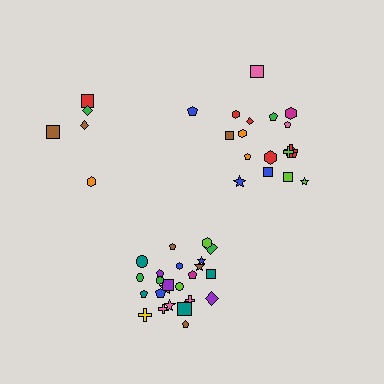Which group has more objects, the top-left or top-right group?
The top-right group.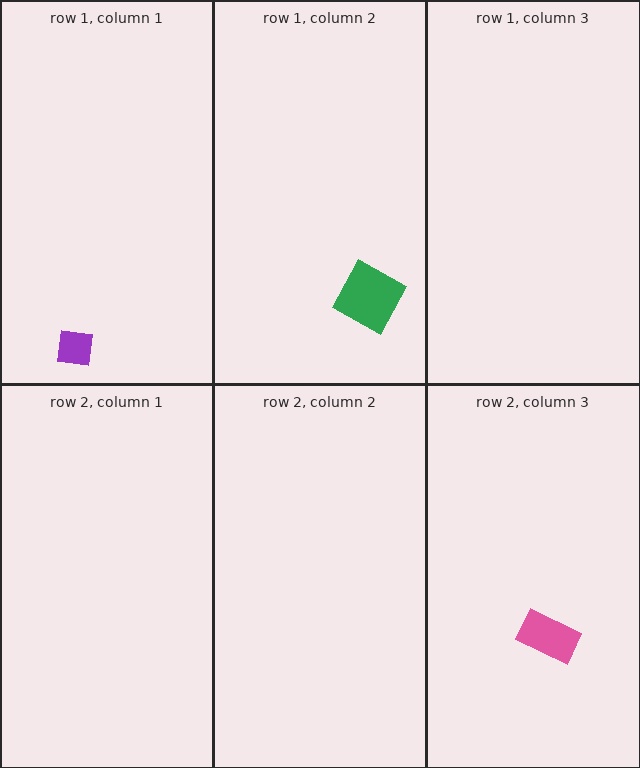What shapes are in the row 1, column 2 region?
The green square.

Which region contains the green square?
The row 1, column 2 region.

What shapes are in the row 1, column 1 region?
The purple square.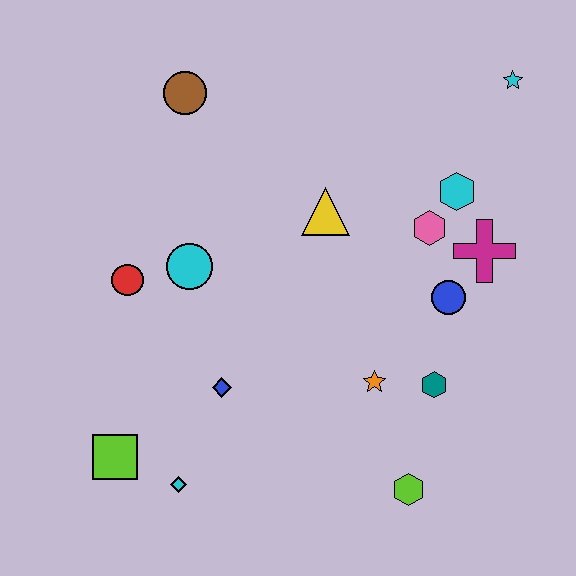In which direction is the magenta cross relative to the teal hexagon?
The magenta cross is above the teal hexagon.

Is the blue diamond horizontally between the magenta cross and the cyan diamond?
Yes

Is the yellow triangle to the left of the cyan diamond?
No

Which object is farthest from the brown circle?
The lime hexagon is farthest from the brown circle.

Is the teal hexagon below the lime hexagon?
No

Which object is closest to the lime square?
The cyan diamond is closest to the lime square.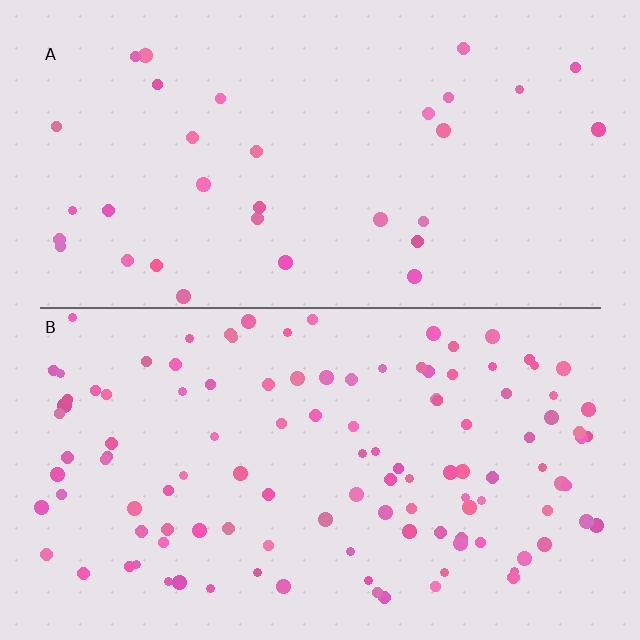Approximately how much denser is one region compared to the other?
Approximately 3.5× — region B over region A.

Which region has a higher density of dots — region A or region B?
B (the bottom).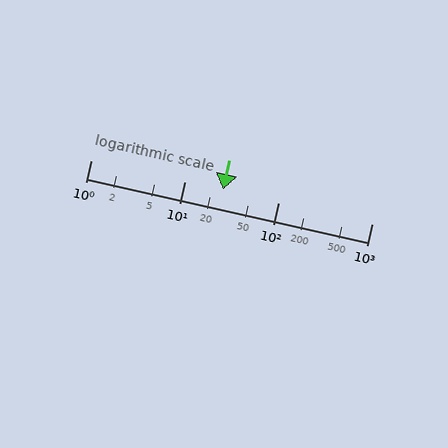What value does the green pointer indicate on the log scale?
The pointer indicates approximately 26.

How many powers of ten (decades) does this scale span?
The scale spans 3 decades, from 1 to 1000.